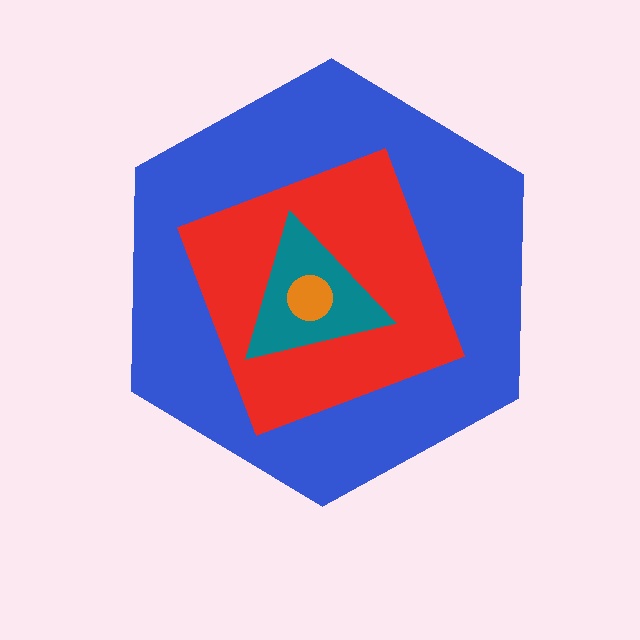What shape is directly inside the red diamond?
The teal triangle.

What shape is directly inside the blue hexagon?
The red diamond.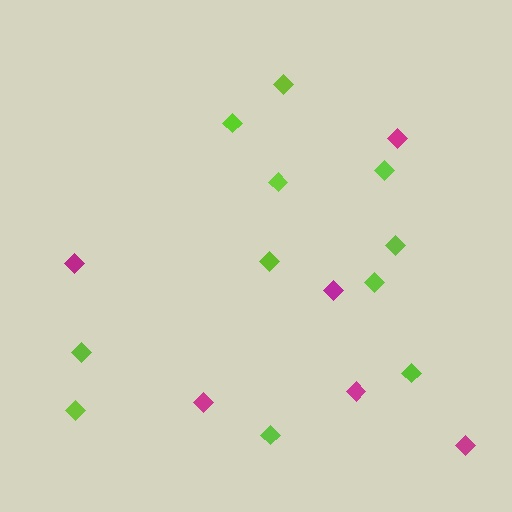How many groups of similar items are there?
There are 2 groups: one group of lime diamonds (11) and one group of magenta diamonds (6).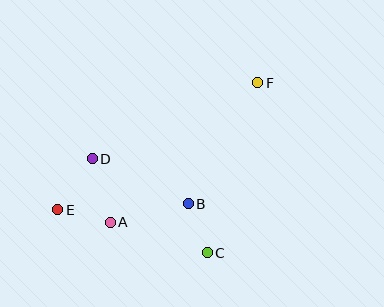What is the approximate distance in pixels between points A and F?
The distance between A and F is approximately 203 pixels.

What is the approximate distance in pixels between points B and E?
The distance between B and E is approximately 130 pixels.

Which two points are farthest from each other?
Points E and F are farthest from each other.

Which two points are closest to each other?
Points B and C are closest to each other.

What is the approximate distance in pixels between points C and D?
The distance between C and D is approximately 148 pixels.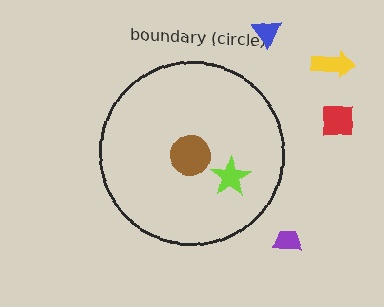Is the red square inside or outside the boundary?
Outside.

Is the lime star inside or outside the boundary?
Inside.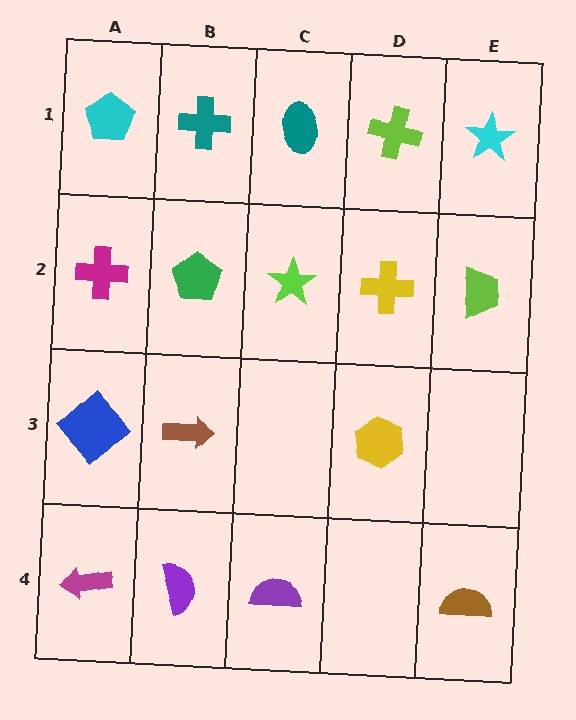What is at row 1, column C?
A teal ellipse.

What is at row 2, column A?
A magenta cross.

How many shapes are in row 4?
4 shapes.